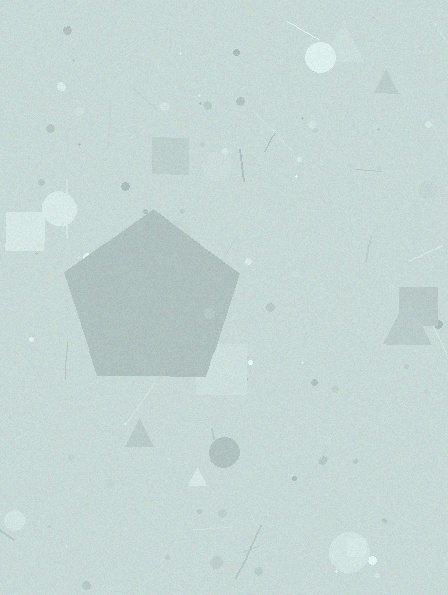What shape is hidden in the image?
A pentagon is hidden in the image.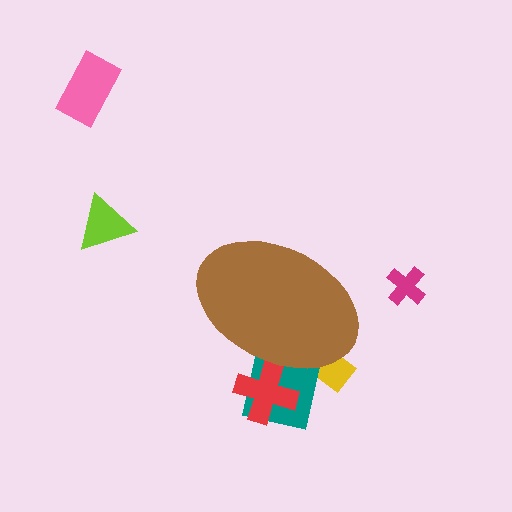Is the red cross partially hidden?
Yes, the red cross is partially hidden behind the brown ellipse.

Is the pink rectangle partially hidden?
No, the pink rectangle is fully visible.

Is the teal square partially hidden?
Yes, the teal square is partially hidden behind the brown ellipse.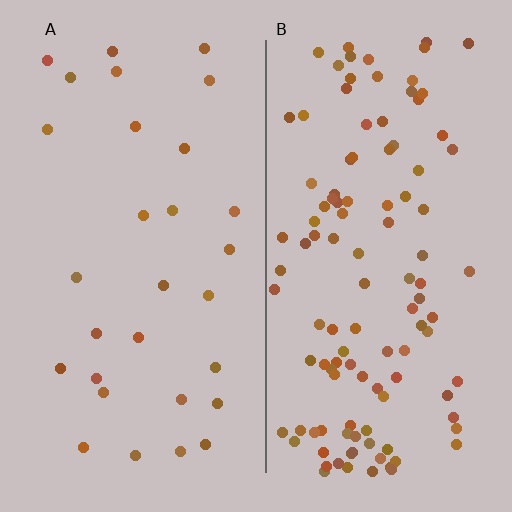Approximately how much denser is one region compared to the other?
Approximately 3.9× — region B over region A.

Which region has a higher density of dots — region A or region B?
B (the right).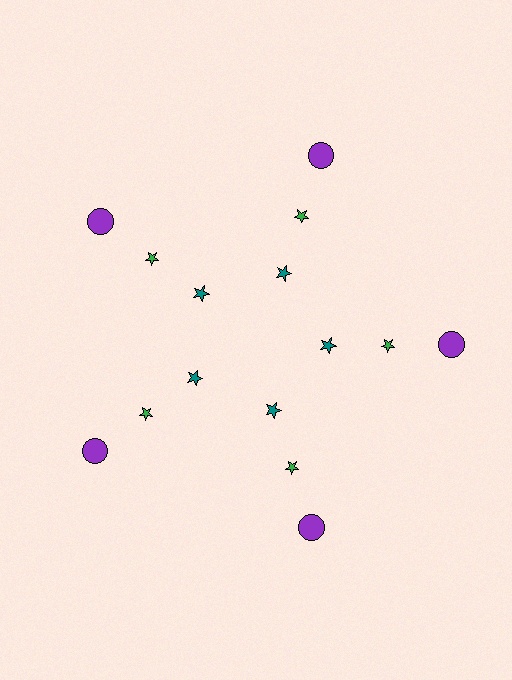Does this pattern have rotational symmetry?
Yes, this pattern has 5-fold rotational symmetry. It looks the same after rotating 72 degrees around the center.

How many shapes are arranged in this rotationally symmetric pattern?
There are 15 shapes, arranged in 5 groups of 3.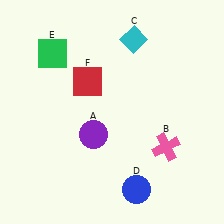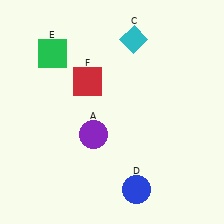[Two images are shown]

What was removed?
The pink cross (B) was removed in Image 2.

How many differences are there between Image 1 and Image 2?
There is 1 difference between the two images.